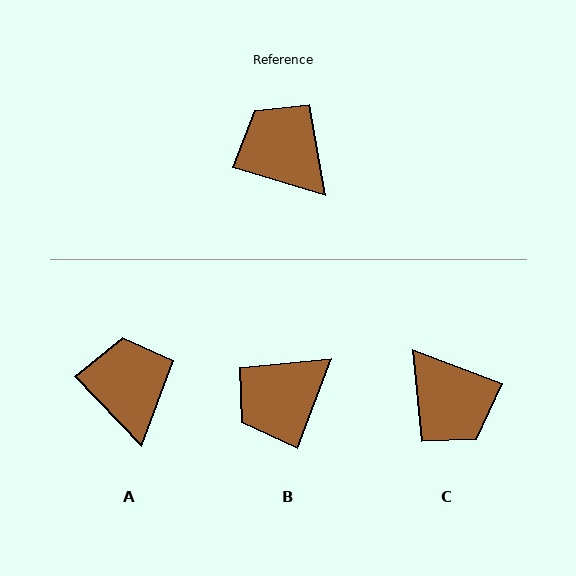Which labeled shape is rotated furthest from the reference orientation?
C, about 176 degrees away.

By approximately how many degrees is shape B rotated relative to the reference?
Approximately 86 degrees counter-clockwise.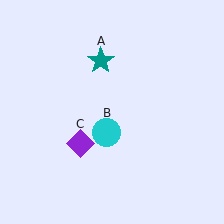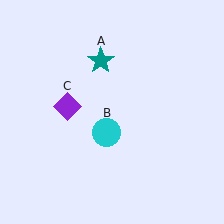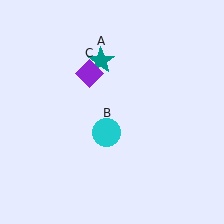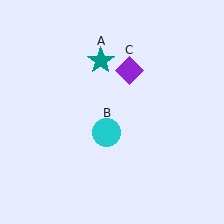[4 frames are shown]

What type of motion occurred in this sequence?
The purple diamond (object C) rotated clockwise around the center of the scene.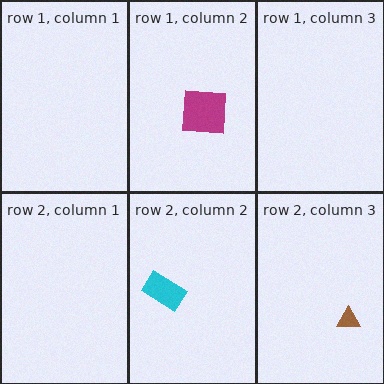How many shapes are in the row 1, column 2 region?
1.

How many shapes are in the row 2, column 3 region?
1.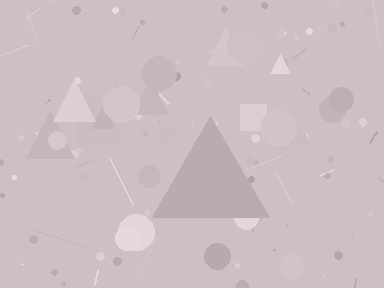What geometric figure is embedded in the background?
A triangle is embedded in the background.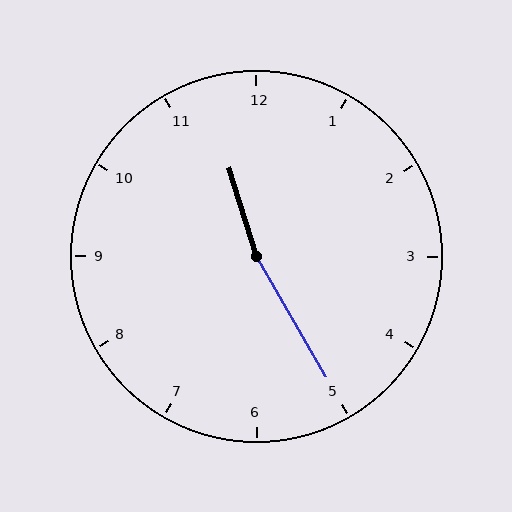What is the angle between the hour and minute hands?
Approximately 168 degrees.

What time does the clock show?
11:25.